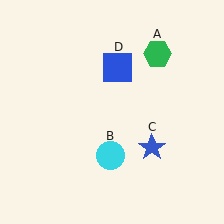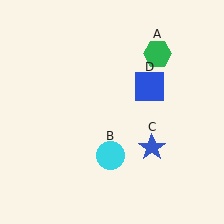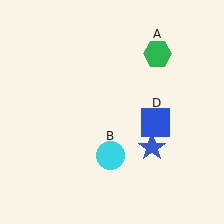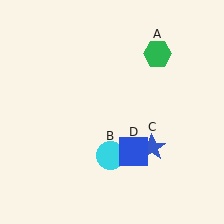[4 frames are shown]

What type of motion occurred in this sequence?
The blue square (object D) rotated clockwise around the center of the scene.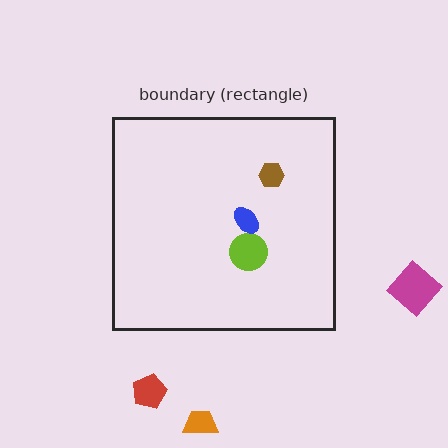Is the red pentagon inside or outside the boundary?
Outside.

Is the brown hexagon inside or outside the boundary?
Inside.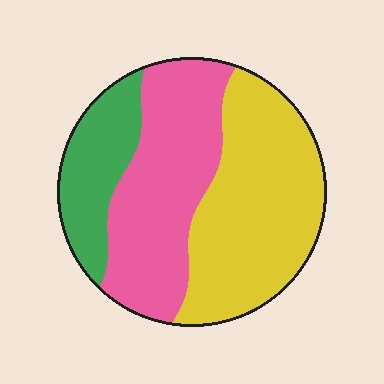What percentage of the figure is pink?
Pink covers around 40% of the figure.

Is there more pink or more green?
Pink.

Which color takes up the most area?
Yellow, at roughly 45%.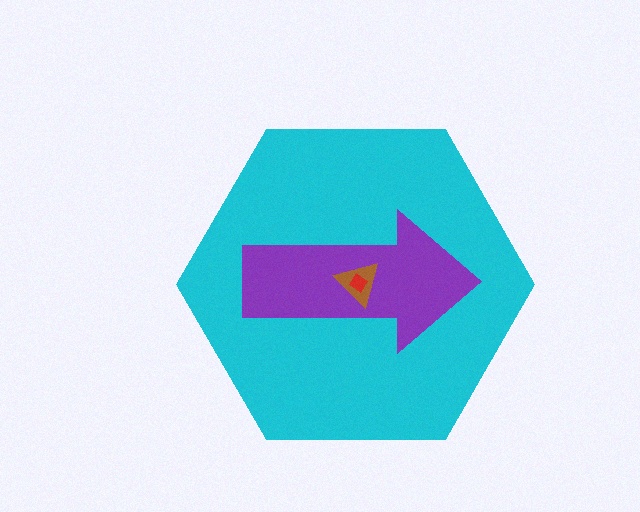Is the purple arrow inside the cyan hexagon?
Yes.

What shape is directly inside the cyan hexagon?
The purple arrow.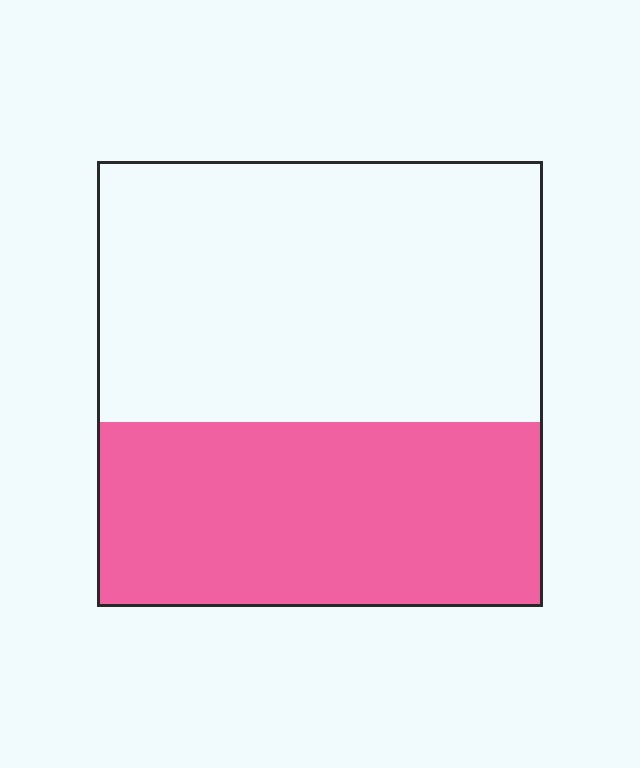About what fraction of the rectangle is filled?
About two fifths (2/5).